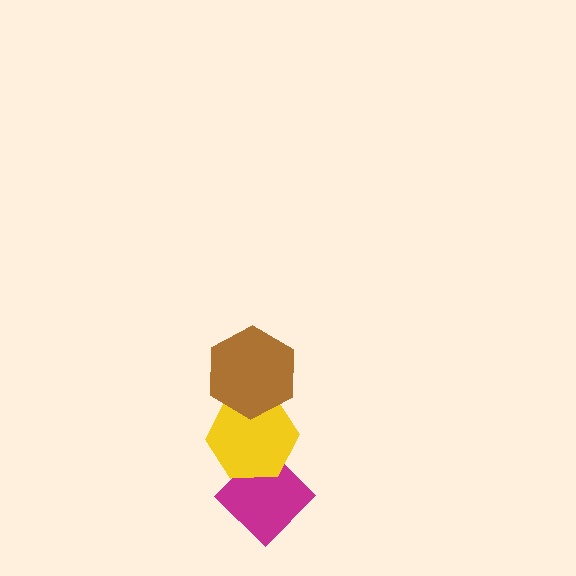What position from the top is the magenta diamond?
The magenta diamond is 3rd from the top.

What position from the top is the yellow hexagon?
The yellow hexagon is 2nd from the top.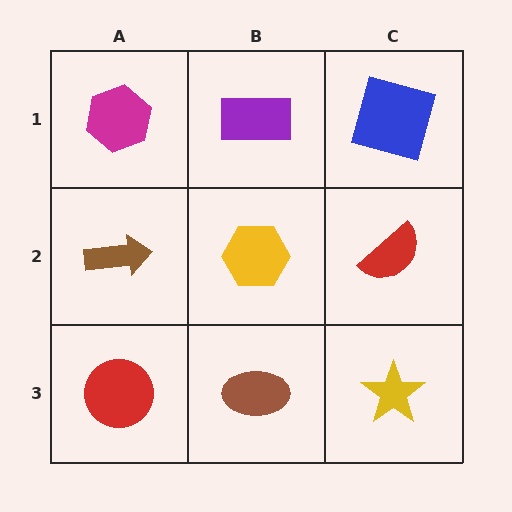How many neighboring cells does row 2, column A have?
3.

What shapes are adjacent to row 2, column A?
A magenta hexagon (row 1, column A), a red circle (row 3, column A), a yellow hexagon (row 2, column B).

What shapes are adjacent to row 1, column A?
A brown arrow (row 2, column A), a purple rectangle (row 1, column B).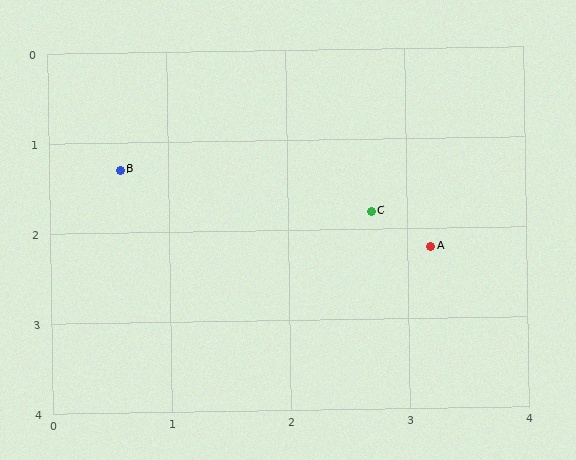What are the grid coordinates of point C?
Point C is at approximately (2.7, 1.8).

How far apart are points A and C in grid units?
Points A and C are about 0.6 grid units apart.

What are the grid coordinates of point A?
Point A is at approximately (3.2, 2.2).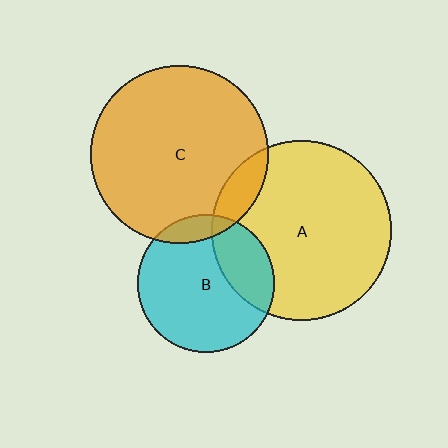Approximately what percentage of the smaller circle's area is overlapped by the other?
Approximately 10%.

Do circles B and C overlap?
Yes.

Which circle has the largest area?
Circle A (yellow).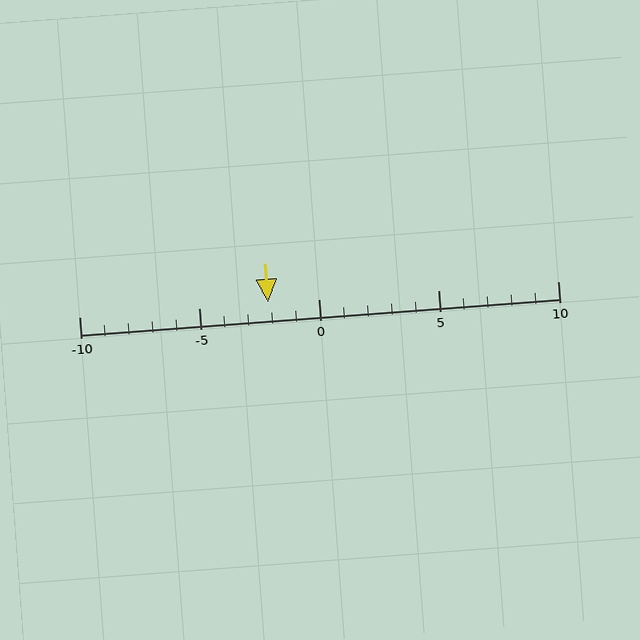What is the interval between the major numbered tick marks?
The major tick marks are spaced 5 units apart.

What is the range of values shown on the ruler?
The ruler shows values from -10 to 10.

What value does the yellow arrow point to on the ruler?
The yellow arrow points to approximately -2.